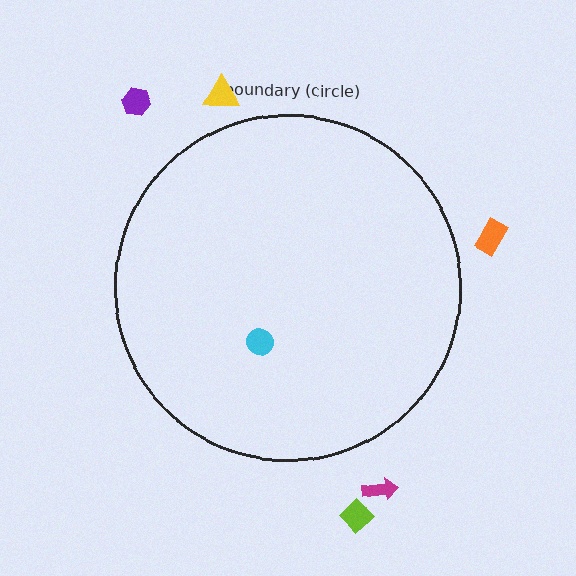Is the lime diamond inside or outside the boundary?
Outside.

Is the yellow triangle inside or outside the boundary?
Outside.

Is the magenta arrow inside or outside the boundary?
Outside.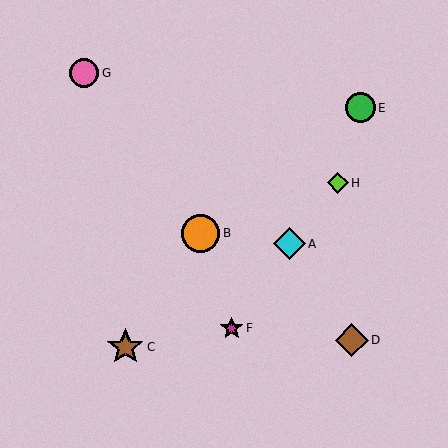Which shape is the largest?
The orange circle (labeled B) is the largest.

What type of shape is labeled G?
Shape G is a pink circle.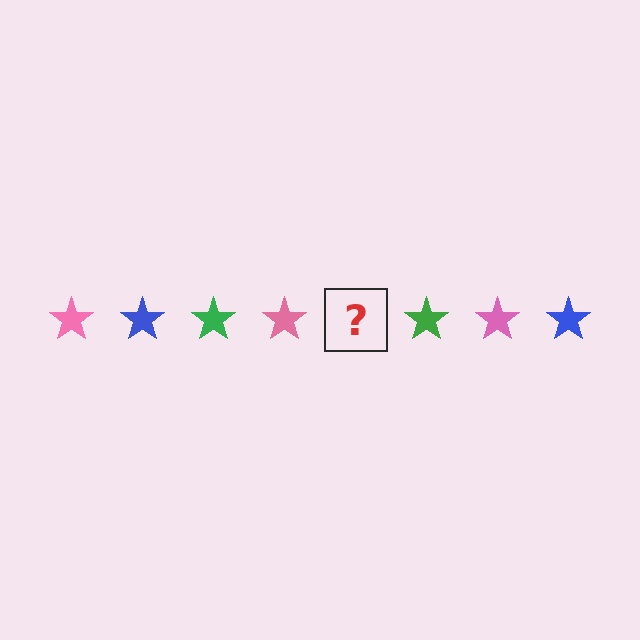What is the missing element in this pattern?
The missing element is a blue star.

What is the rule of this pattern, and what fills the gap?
The rule is that the pattern cycles through pink, blue, green stars. The gap should be filled with a blue star.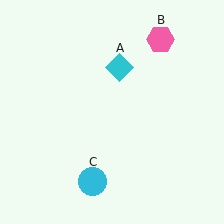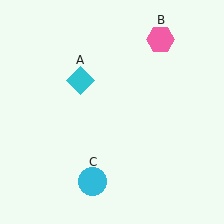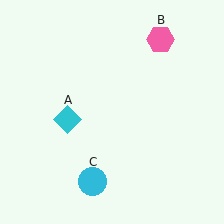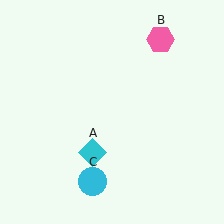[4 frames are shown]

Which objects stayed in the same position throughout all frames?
Pink hexagon (object B) and cyan circle (object C) remained stationary.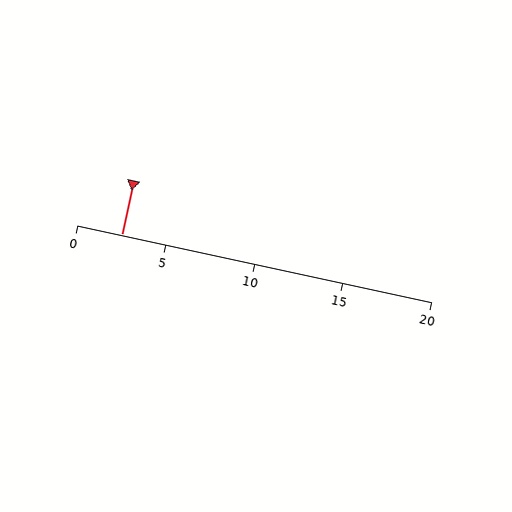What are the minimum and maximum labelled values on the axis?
The axis runs from 0 to 20.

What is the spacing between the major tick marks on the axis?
The major ticks are spaced 5 apart.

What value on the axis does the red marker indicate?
The marker indicates approximately 2.5.